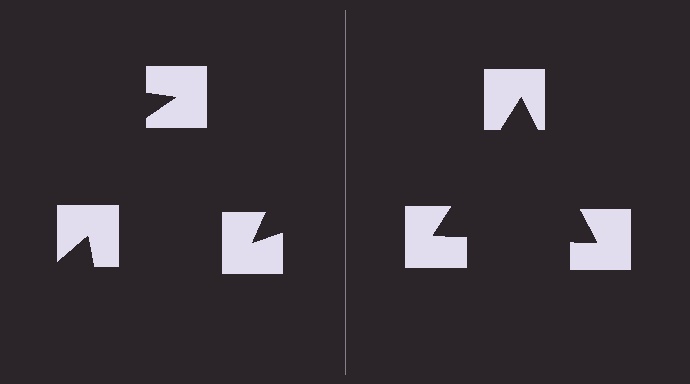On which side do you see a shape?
An illusory triangle appears on the right side. On the left side the wedge cuts are rotated, so no coherent shape forms.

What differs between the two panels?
The notched squares are positioned identically on both sides; only the wedge orientations differ. On the right they align to a triangle; on the left they are misaligned.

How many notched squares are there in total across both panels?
6 — 3 on each side.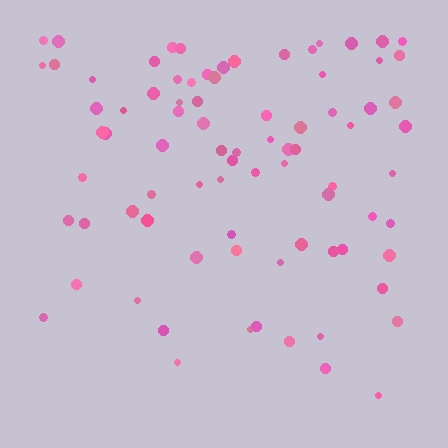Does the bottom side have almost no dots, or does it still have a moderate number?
Still a moderate number, just noticeably fewer than the top.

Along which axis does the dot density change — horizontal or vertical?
Vertical.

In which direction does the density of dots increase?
From bottom to top, with the top side densest.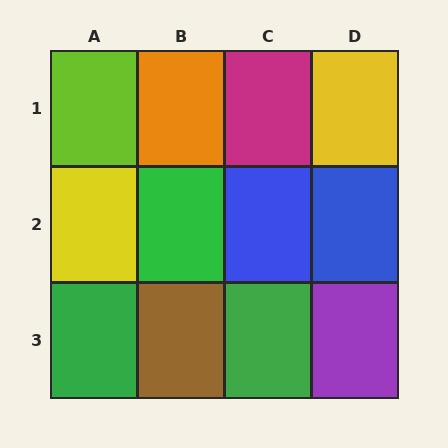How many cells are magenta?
1 cell is magenta.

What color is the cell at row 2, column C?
Blue.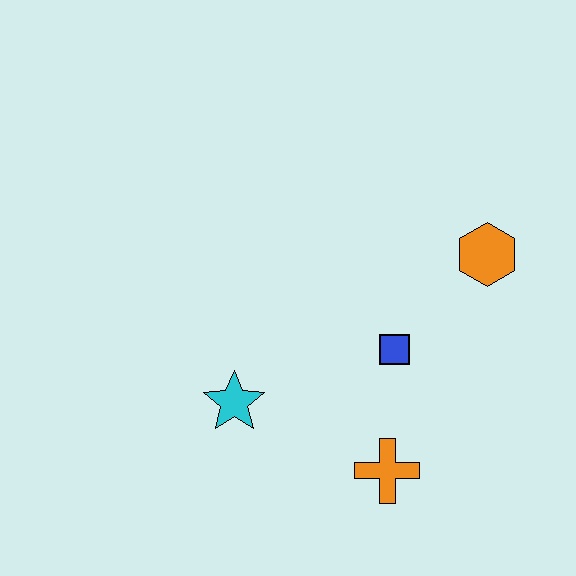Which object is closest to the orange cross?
The blue square is closest to the orange cross.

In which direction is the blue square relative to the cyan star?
The blue square is to the right of the cyan star.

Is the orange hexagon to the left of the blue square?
No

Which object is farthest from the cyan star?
The orange hexagon is farthest from the cyan star.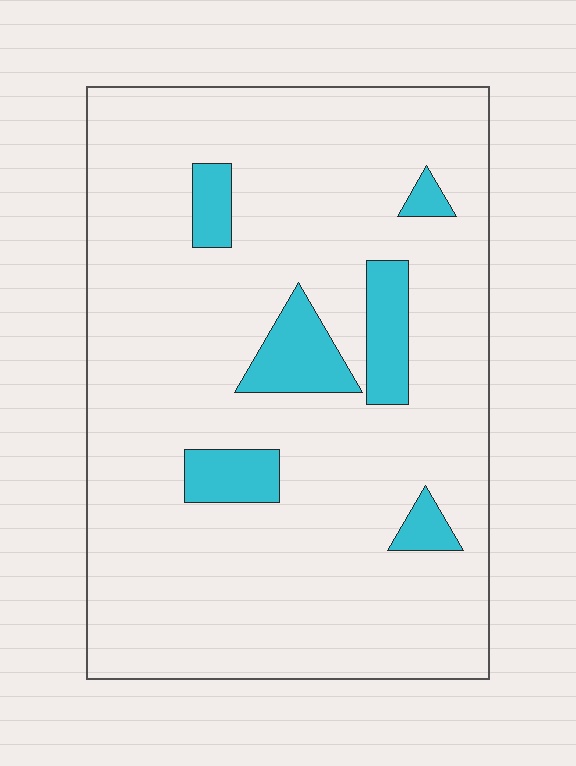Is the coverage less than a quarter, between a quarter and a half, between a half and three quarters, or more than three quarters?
Less than a quarter.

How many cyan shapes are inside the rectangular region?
6.